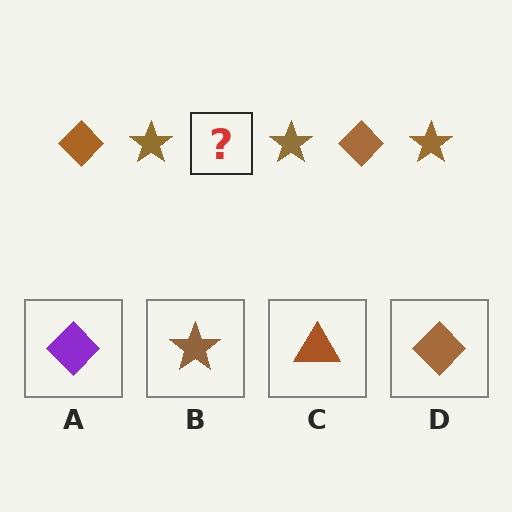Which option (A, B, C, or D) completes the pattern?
D.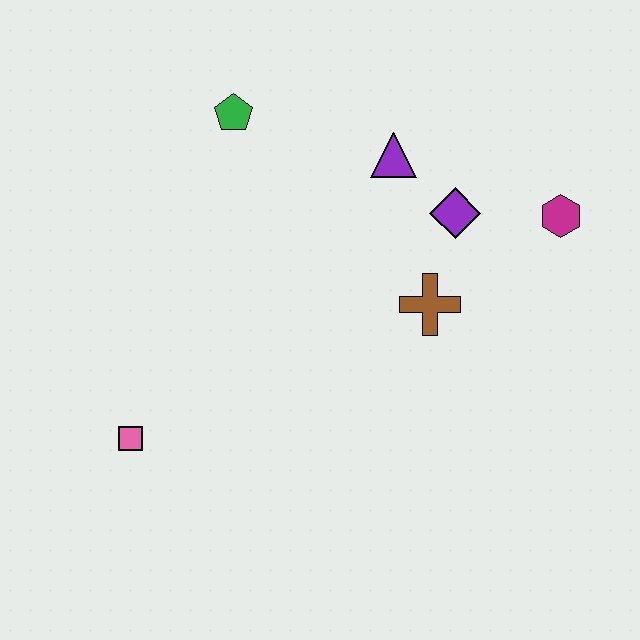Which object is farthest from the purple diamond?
The pink square is farthest from the purple diamond.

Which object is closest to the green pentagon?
The purple triangle is closest to the green pentagon.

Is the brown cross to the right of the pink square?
Yes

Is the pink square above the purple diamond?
No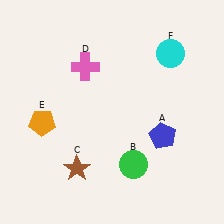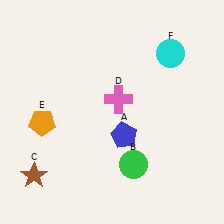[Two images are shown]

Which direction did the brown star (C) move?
The brown star (C) moved left.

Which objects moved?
The objects that moved are: the blue pentagon (A), the brown star (C), the pink cross (D).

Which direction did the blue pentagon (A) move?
The blue pentagon (A) moved left.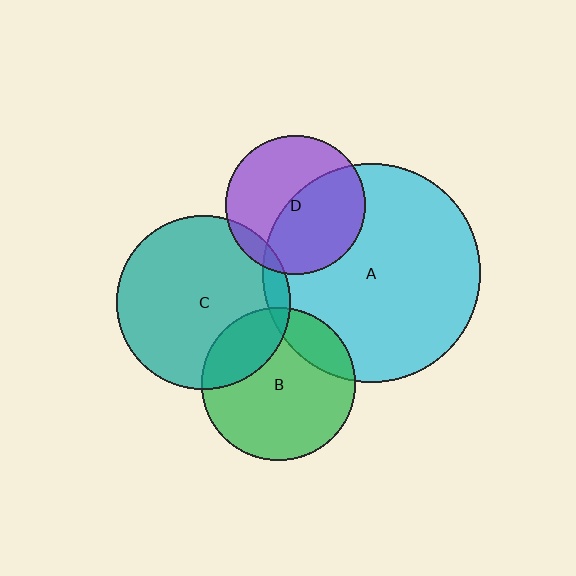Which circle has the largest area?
Circle A (cyan).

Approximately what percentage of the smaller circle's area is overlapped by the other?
Approximately 50%.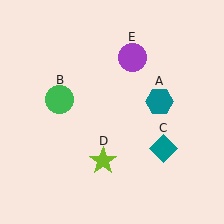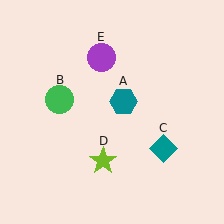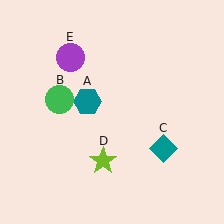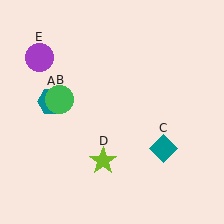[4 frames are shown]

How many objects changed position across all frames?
2 objects changed position: teal hexagon (object A), purple circle (object E).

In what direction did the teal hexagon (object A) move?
The teal hexagon (object A) moved left.